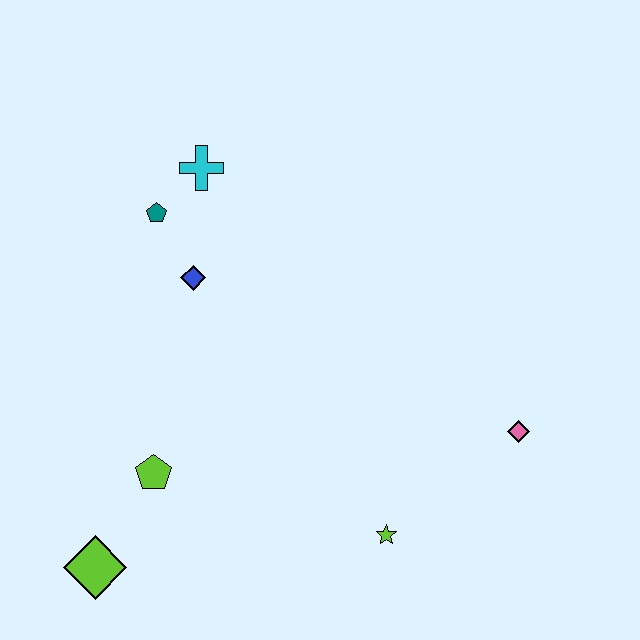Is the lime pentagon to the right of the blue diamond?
No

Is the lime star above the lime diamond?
Yes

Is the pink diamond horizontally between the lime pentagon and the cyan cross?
No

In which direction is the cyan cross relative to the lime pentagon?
The cyan cross is above the lime pentagon.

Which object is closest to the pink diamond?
The lime star is closest to the pink diamond.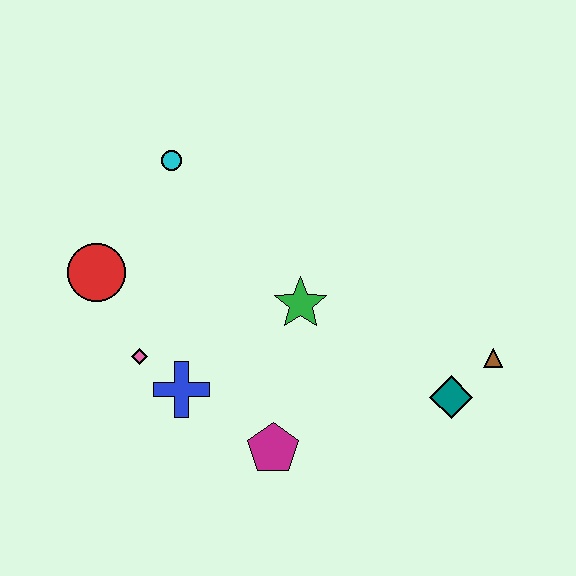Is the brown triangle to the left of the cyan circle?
No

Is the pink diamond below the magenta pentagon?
No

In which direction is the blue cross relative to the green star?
The blue cross is to the left of the green star.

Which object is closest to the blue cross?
The pink diamond is closest to the blue cross.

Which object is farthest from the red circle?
The brown triangle is farthest from the red circle.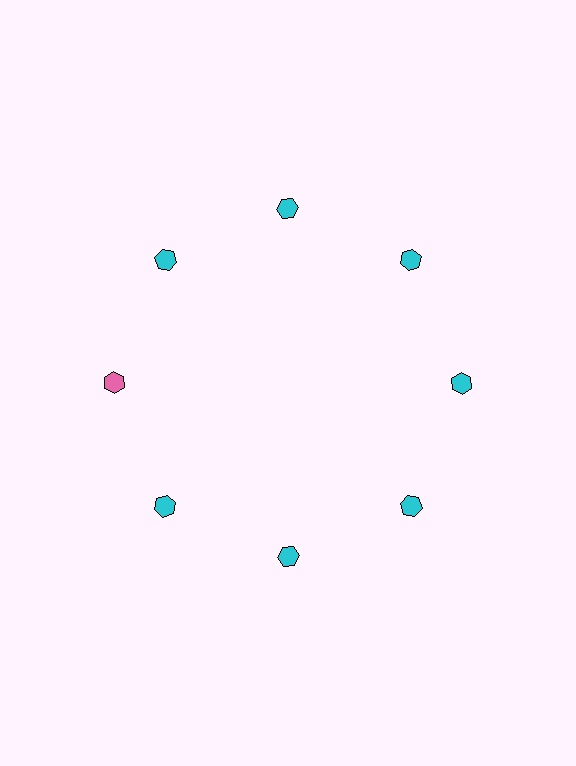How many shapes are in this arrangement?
There are 8 shapes arranged in a ring pattern.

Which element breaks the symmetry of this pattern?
The pink hexagon at roughly the 9 o'clock position breaks the symmetry. All other shapes are cyan hexagons.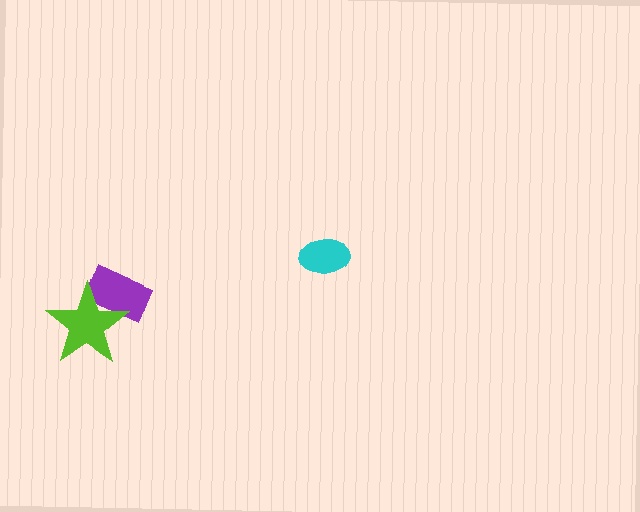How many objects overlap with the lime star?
1 object overlaps with the lime star.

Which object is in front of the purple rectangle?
The lime star is in front of the purple rectangle.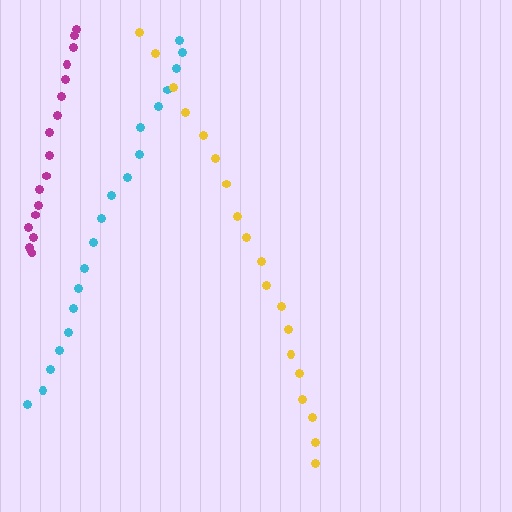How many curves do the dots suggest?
There are 3 distinct paths.